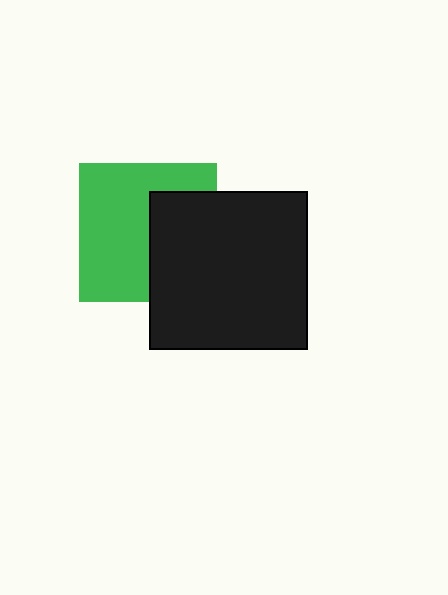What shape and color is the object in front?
The object in front is a black rectangle.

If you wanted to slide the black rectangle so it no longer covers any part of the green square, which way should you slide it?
Slide it right — that is the most direct way to separate the two shapes.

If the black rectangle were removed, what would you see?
You would see the complete green square.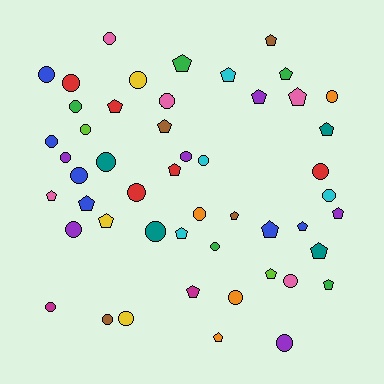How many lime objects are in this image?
There are 2 lime objects.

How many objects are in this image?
There are 50 objects.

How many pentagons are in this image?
There are 23 pentagons.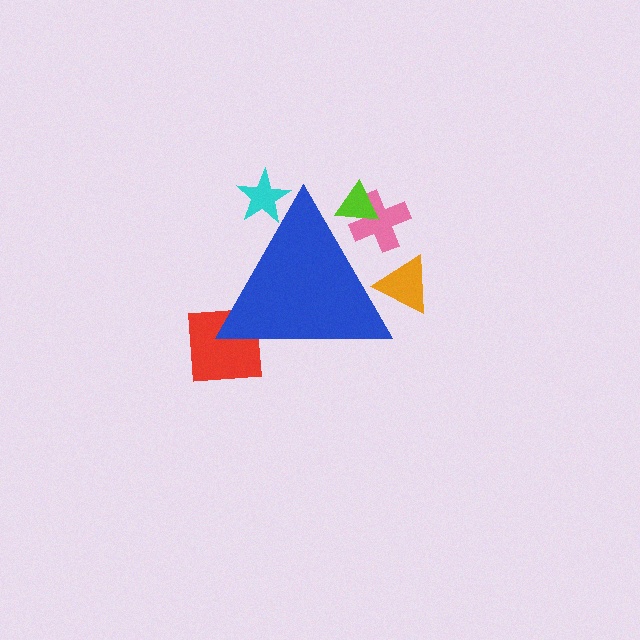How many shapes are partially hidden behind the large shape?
5 shapes are partially hidden.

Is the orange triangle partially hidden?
Yes, the orange triangle is partially hidden behind the blue triangle.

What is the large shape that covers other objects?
A blue triangle.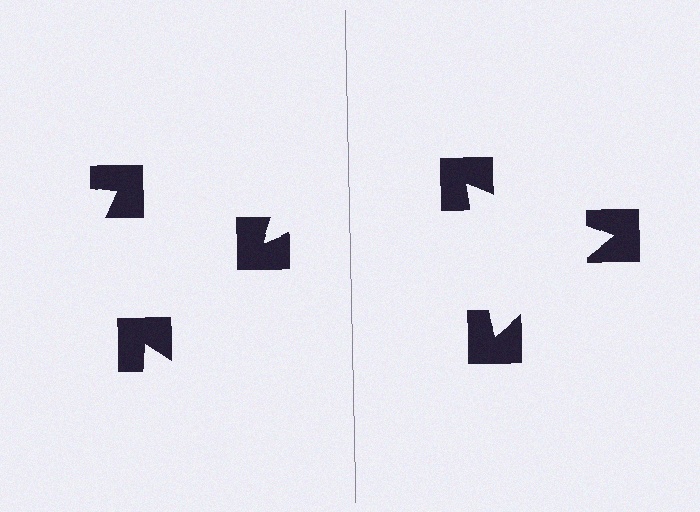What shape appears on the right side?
An illusory triangle.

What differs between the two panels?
The notched squares are positioned identically on both sides; only the wedge orientations differ. On the right they align to a triangle; on the left they are misaligned.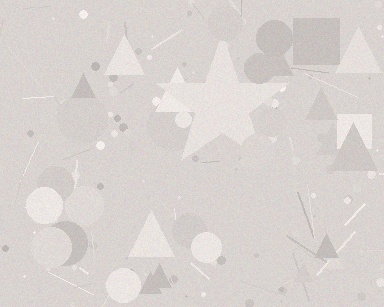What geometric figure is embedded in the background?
A star is embedded in the background.